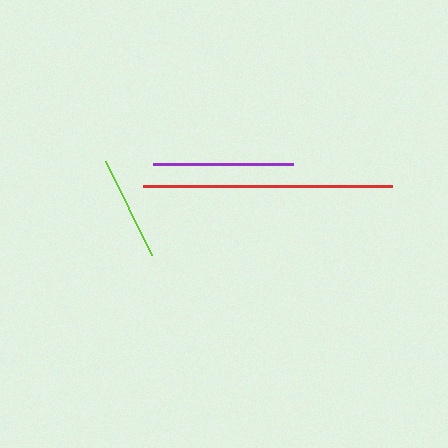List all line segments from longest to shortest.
From longest to shortest: red, purple, lime.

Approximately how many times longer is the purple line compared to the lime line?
The purple line is approximately 1.3 times the length of the lime line.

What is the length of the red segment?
The red segment is approximately 249 pixels long.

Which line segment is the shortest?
The lime line is the shortest at approximately 104 pixels.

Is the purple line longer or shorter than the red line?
The red line is longer than the purple line.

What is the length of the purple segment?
The purple segment is approximately 139 pixels long.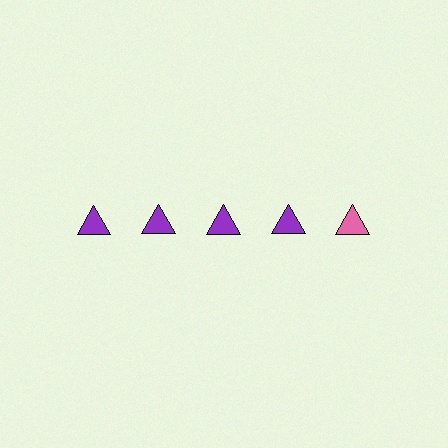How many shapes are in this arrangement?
There are 5 shapes arranged in a grid pattern.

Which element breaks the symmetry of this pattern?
The pink triangle in the top row, rightmost column breaks the symmetry. All other shapes are purple triangles.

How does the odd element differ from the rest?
It has a different color: pink instead of purple.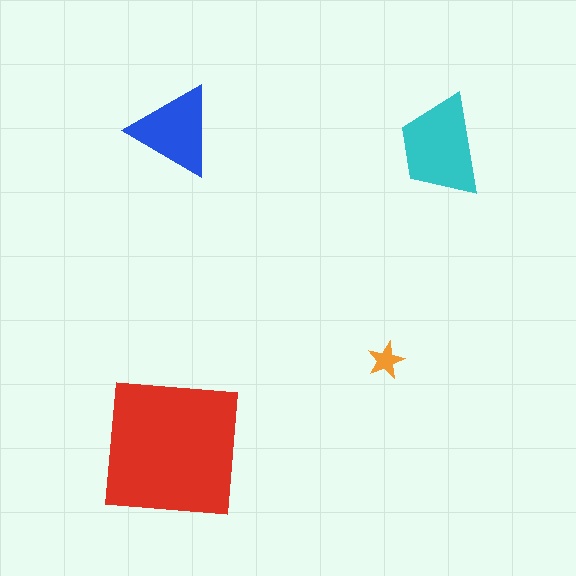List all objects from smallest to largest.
The orange star, the blue triangle, the cyan trapezoid, the red square.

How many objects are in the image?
There are 4 objects in the image.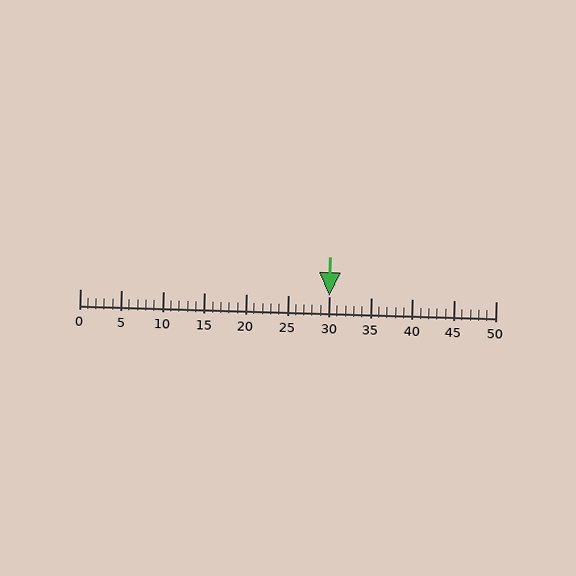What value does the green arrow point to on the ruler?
The green arrow points to approximately 30.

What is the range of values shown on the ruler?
The ruler shows values from 0 to 50.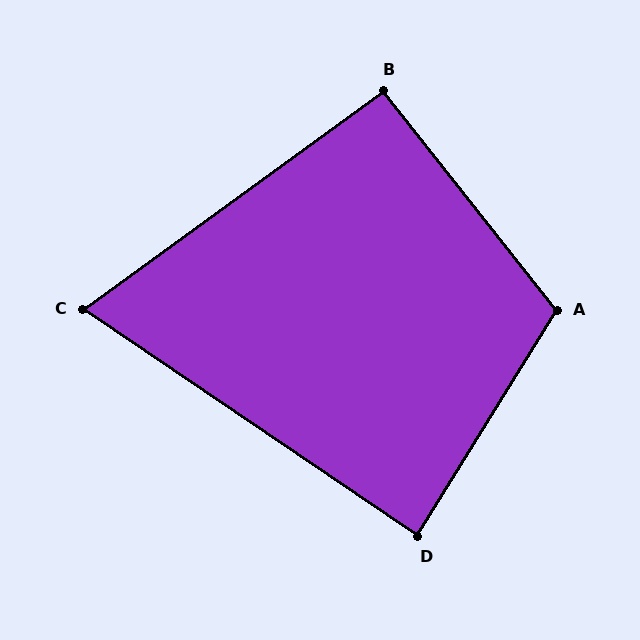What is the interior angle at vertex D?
Approximately 88 degrees (approximately right).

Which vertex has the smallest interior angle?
C, at approximately 70 degrees.